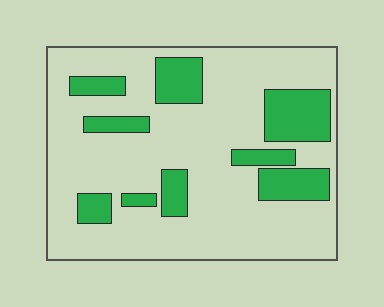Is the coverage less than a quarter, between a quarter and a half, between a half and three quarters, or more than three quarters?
Less than a quarter.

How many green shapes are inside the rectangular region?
9.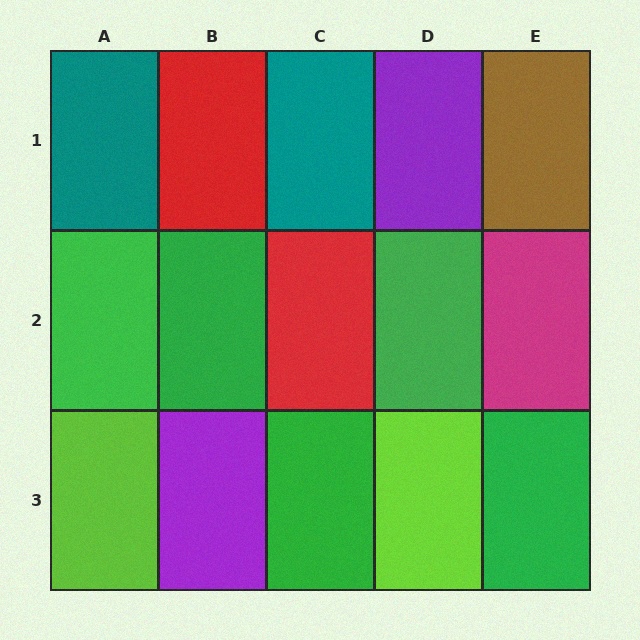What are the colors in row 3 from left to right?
Lime, purple, green, lime, green.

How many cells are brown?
1 cell is brown.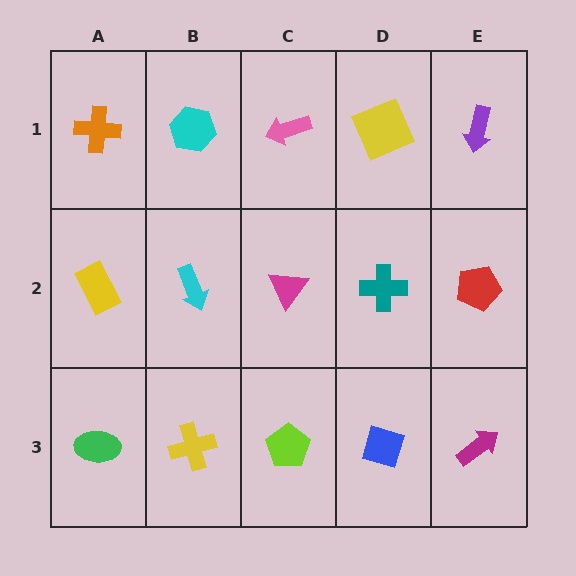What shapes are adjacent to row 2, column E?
A purple arrow (row 1, column E), a magenta arrow (row 3, column E), a teal cross (row 2, column D).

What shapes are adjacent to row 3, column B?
A cyan arrow (row 2, column B), a green ellipse (row 3, column A), a lime pentagon (row 3, column C).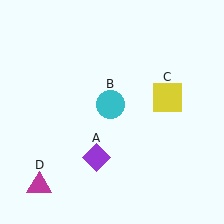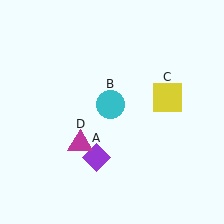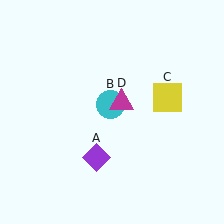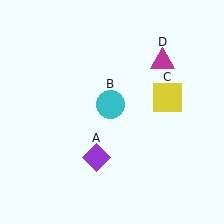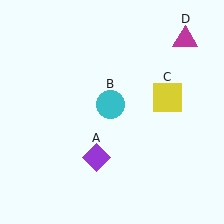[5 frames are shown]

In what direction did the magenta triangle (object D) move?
The magenta triangle (object D) moved up and to the right.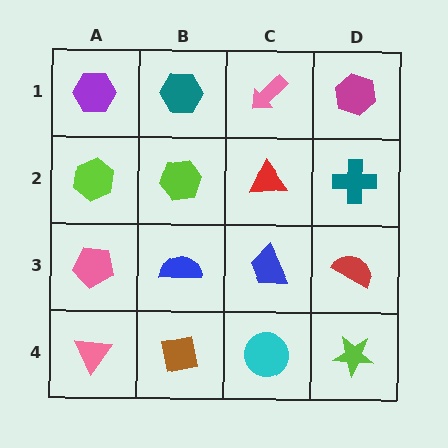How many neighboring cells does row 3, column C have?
4.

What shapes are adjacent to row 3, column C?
A red triangle (row 2, column C), a cyan circle (row 4, column C), a blue semicircle (row 3, column B), a red semicircle (row 3, column D).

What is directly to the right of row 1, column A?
A teal hexagon.